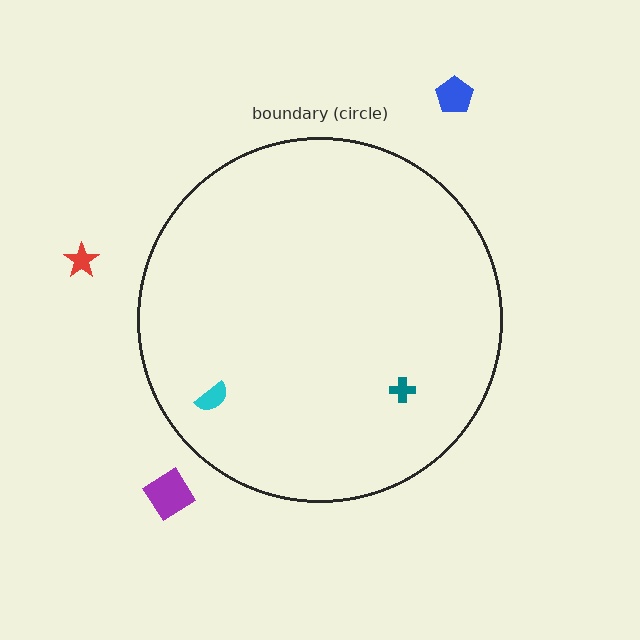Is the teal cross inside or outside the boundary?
Inside.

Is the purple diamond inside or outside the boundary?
Outside.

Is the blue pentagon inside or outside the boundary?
Outside.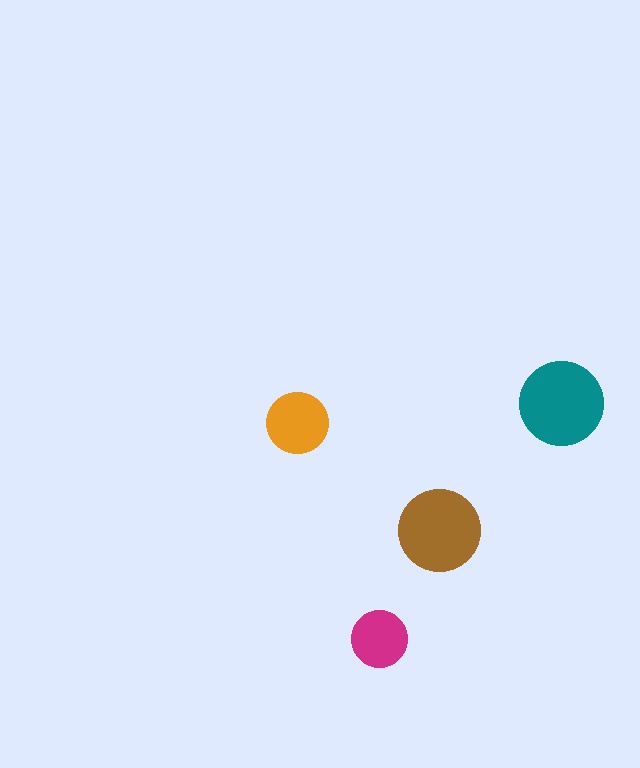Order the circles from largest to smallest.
the teal one, the brown one, the orange one, the magenta one.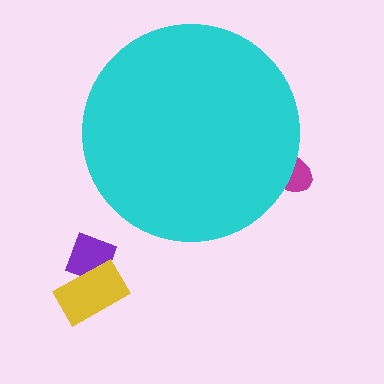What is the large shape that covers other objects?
A cyan circle.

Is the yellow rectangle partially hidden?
No, the yellow rectangle is fully visible.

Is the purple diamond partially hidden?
No, the purple diamond is fully visible.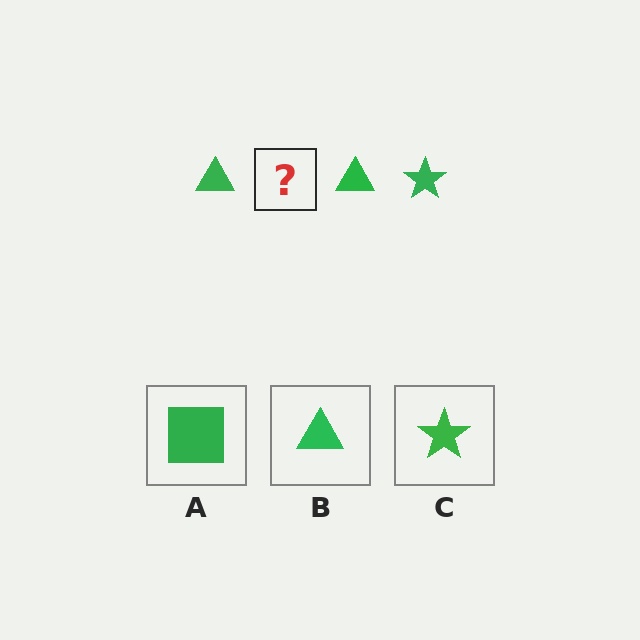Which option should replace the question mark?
Option C.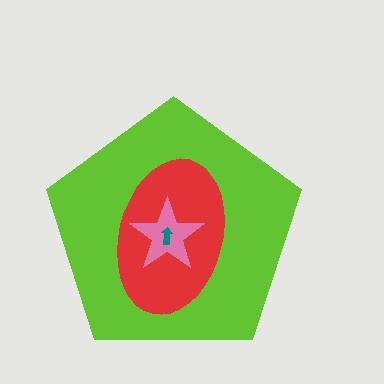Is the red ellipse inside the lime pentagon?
Yes.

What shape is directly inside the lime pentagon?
The red ellipse.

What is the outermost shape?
The lime pentagon.